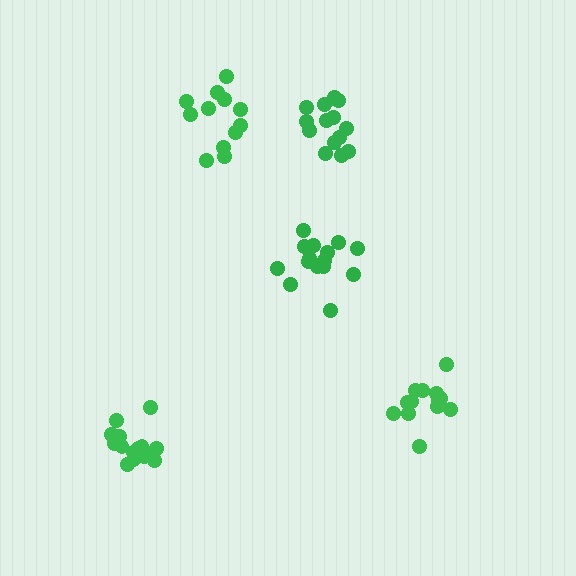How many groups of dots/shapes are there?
There are 5 groups.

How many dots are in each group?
Group 1: 15 dots, Group 2: 12 dots, Group 3: 15 dots, Group 4: 15 dots, Group 5: 13 dots (70 total).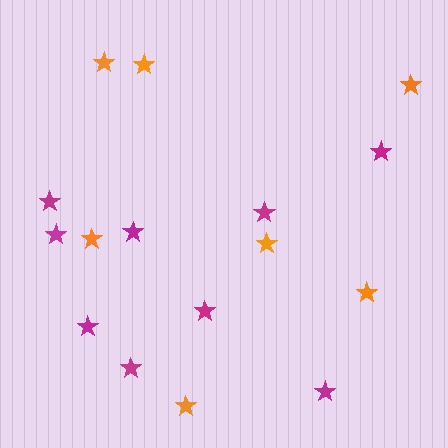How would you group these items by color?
There are 2 groups: one group of orange stars (7) and one group of magenta stars (9).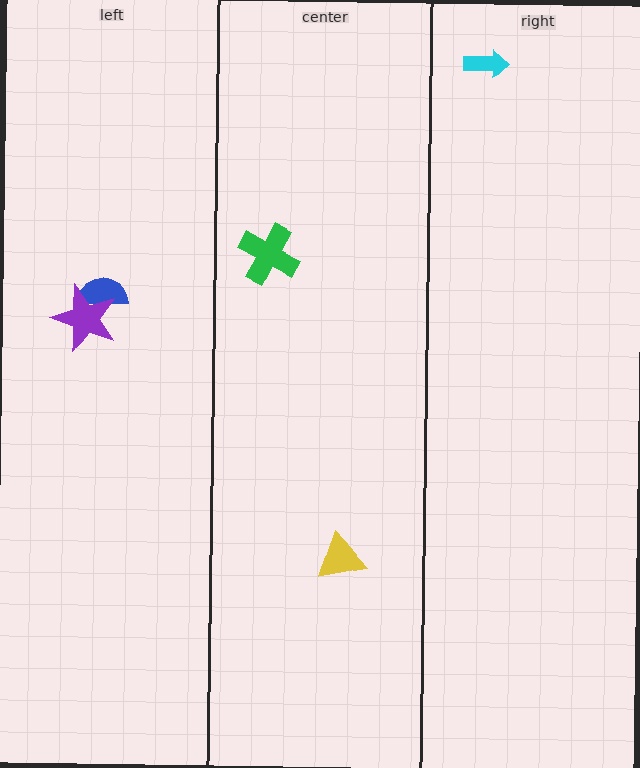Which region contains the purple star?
The left region.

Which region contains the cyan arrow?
The right region.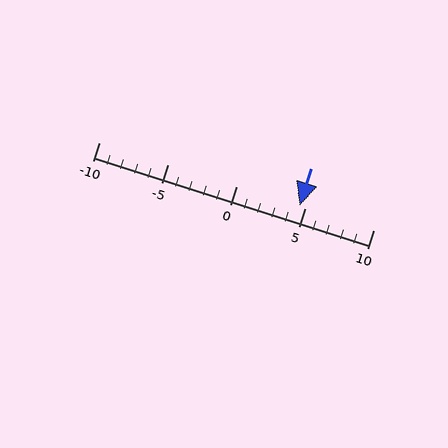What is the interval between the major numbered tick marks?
The major tick marks are spaced 5 units apart.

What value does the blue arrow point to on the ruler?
The blue arrow points to approximately 5.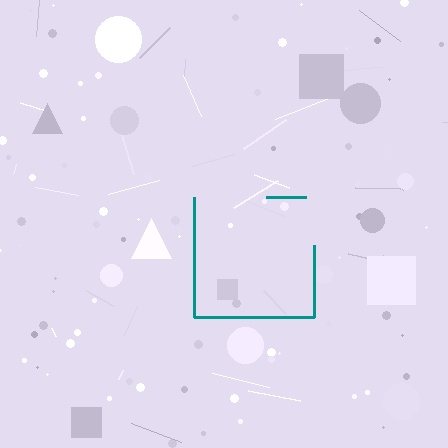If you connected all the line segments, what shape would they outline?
They would outline a square.